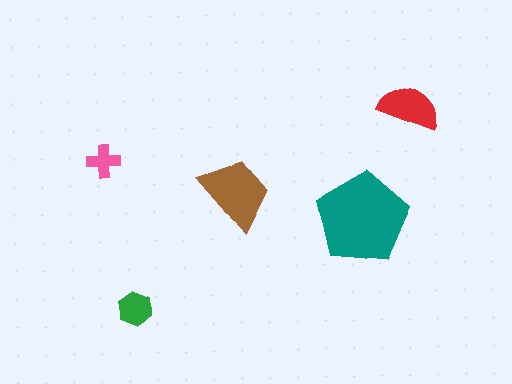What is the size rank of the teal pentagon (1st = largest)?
1st.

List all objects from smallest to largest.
The pink cross, the green hexagon, the red semicircle, the brown trapezoid, the teal pentagon.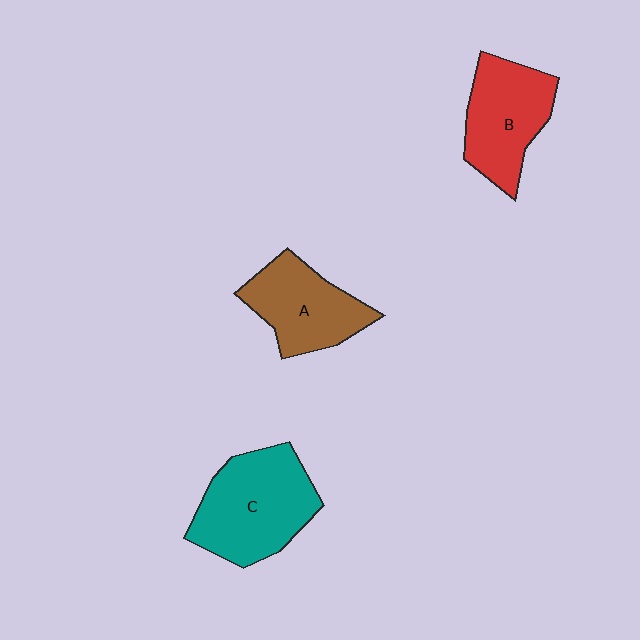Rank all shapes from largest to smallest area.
From largest to smallest: C (teal), B (red), A (brown).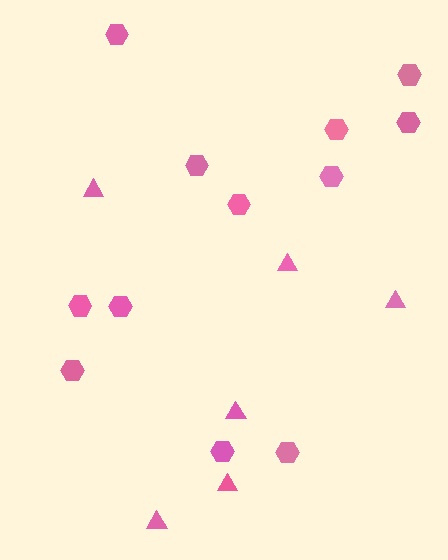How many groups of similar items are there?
There are 2 groups: one group of triangles (6) and one group of hexagons (12).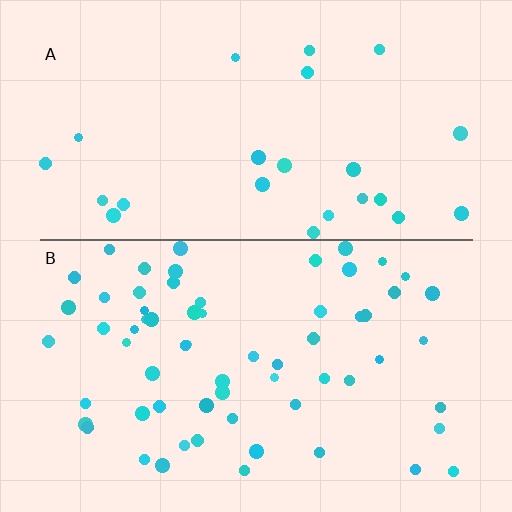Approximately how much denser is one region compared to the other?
Approximately 2.6× — region B over region A.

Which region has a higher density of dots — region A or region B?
B (the bottom).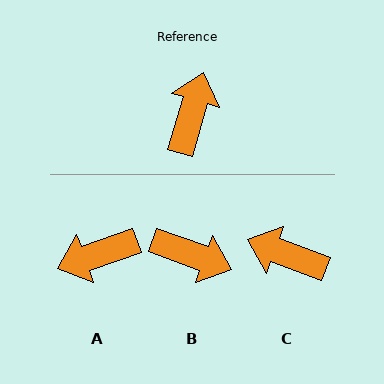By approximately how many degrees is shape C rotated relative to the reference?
Approximately 86 degrees counter-clockwise.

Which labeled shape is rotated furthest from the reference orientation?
A, about 126 degrees away.